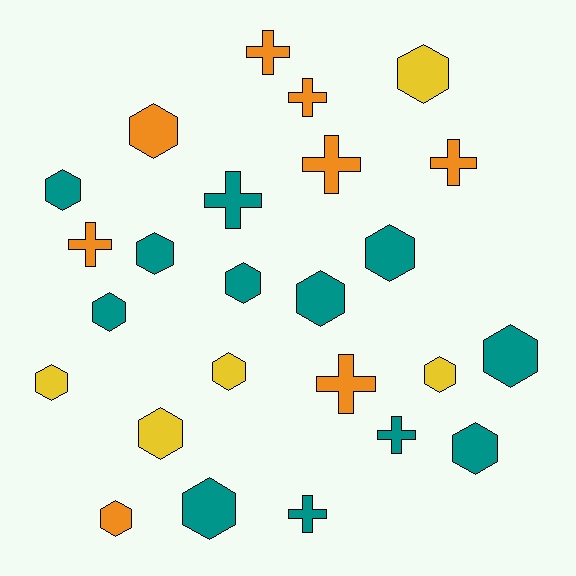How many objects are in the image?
There are 25 objects.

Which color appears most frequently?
Teal, with 12 objects.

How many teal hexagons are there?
There are 9 teal hexagons.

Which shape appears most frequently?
Hexagon, with 16 objects.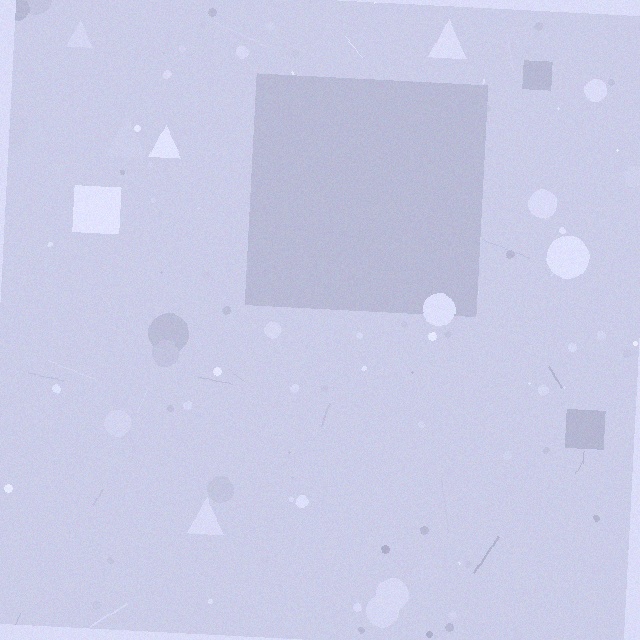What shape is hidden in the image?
A square is hidden in the image.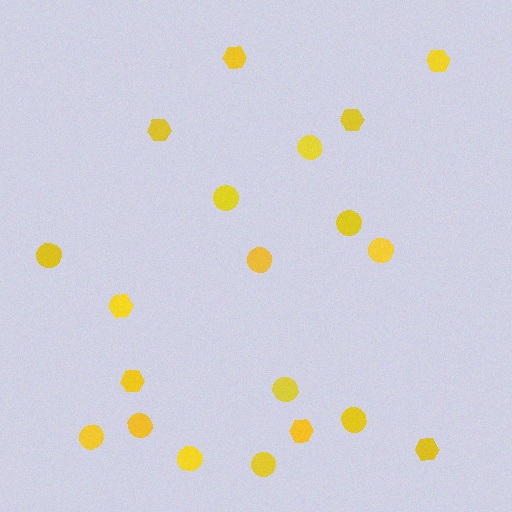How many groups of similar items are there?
There are 2 groups: one group of hexagons (8) and one group of circles (12).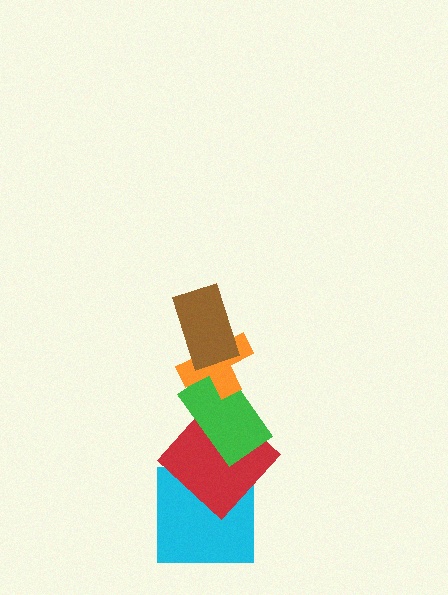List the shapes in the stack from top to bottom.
From top to bottom: the brown rectangle, the orange cross, the green rectangle, the red diamond, the cyan square.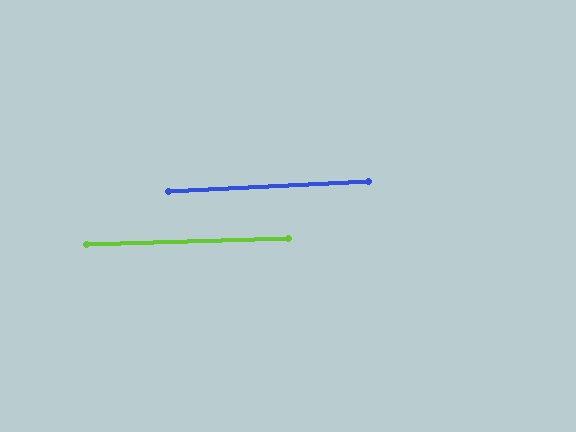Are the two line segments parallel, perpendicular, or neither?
Parallel — their directions differ by only 1.0°.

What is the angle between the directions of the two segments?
Approximately 1 degree.